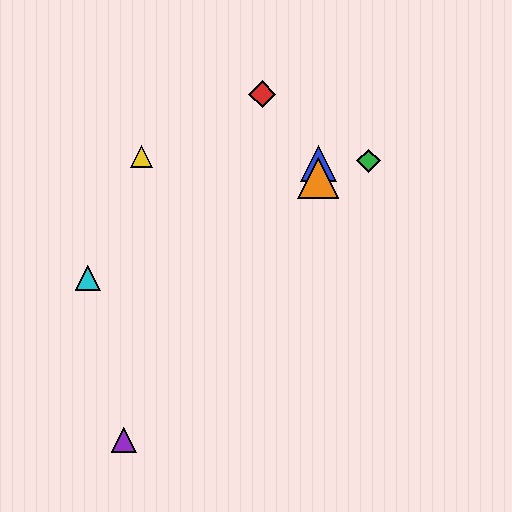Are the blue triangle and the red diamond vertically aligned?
No, the blue triangle is at x≈318 and the red diamond is at x≈262.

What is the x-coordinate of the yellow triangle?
The yellow triangle is at x≈142.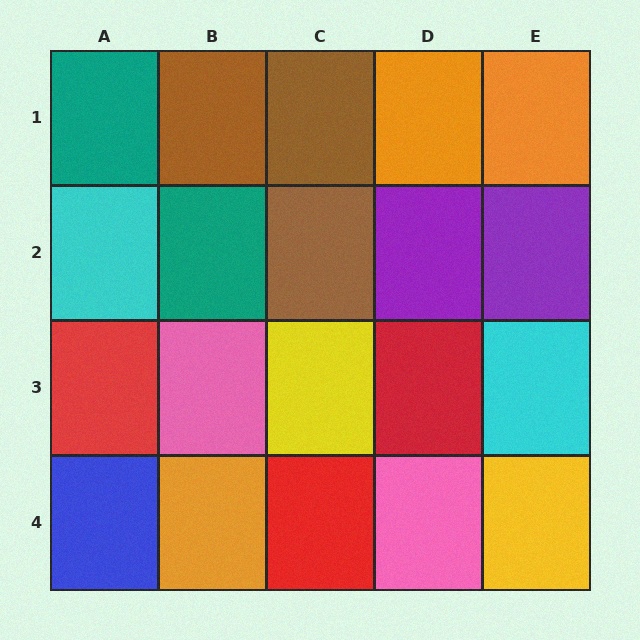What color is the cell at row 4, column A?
Blue.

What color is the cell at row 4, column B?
Orange.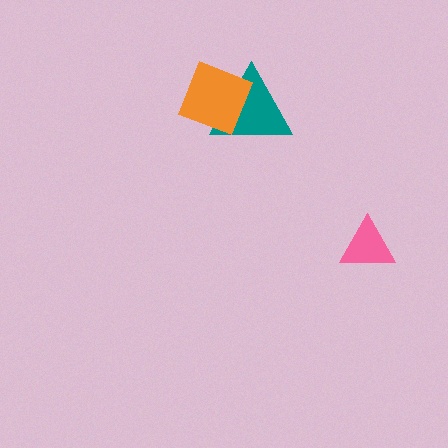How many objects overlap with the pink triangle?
0 objects overlap with the pink triangle.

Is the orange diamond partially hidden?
No, no other shape covers it.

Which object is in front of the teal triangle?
The orange diamond is in front of the teal triangle.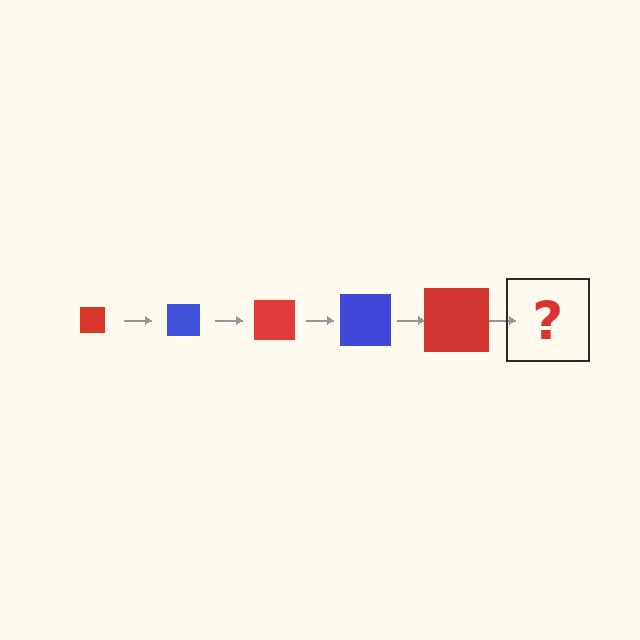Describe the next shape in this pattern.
It should be a blue square, larger than the previous one.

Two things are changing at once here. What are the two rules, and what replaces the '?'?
The two rules are that the square grows larger each step and the color cycles through red and blue. The '?' should be a blue square, larger than the previous one.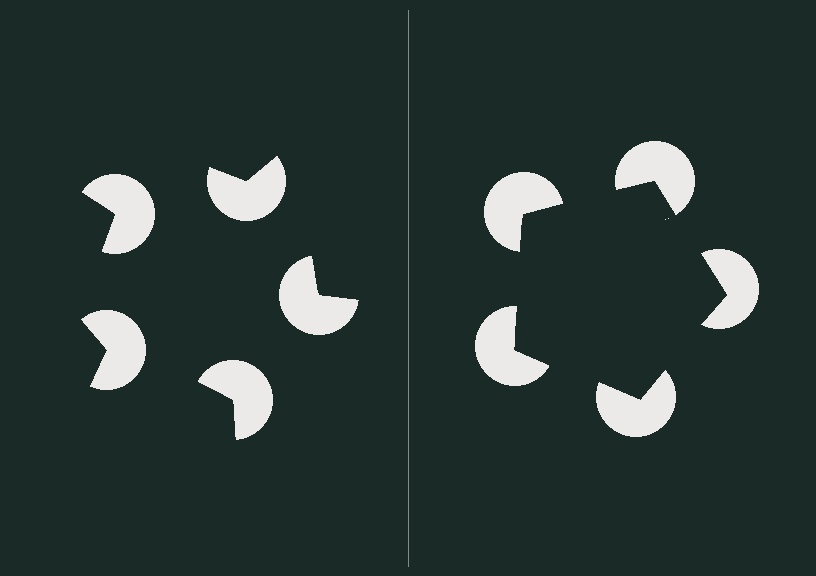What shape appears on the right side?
An illusory pentagon.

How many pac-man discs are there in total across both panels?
10 — 5 on each side.